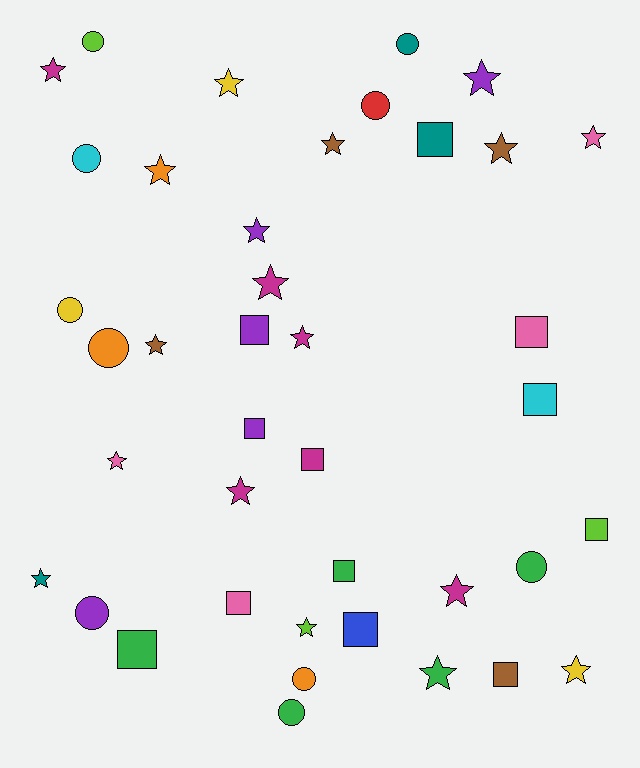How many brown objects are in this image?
There are 4 brown objects.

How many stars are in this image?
There are 18 stars.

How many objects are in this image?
There are 40 objects.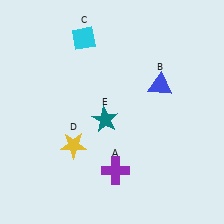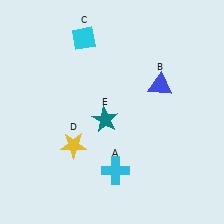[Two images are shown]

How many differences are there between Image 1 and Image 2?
There is 1 difference between the two images.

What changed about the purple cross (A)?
In Image 1, A is purple. In Image 2, it changed to cyan.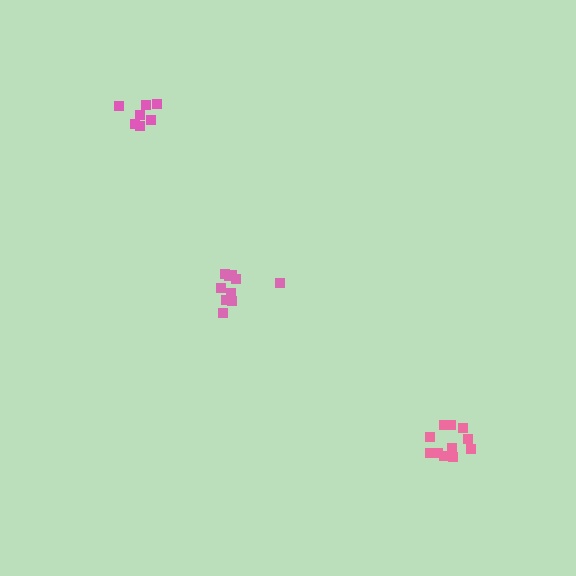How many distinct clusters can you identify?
There are 3 distinct clusters.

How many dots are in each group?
Group 1: 10 dots, Group 2: 11 dots, Group 3: 7 dots (28 total).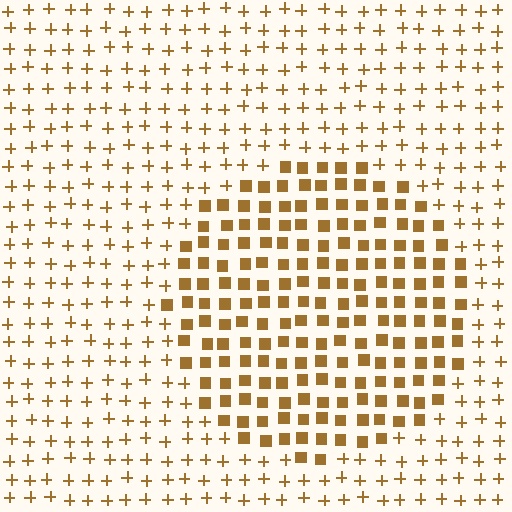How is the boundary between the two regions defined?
The boundary is defined by a change in element shape: squares inside vs. plus signs outside. All elements share the same color and spacing.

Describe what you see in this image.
The image is filled with small brown elements arranged in a uniform grid. A circle-shaped region contains squares, while the surrounding area contains plus signs. The boundary is defined purely by the change in element shape.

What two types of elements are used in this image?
The image uses squares inside the circle region and plus signs outside it.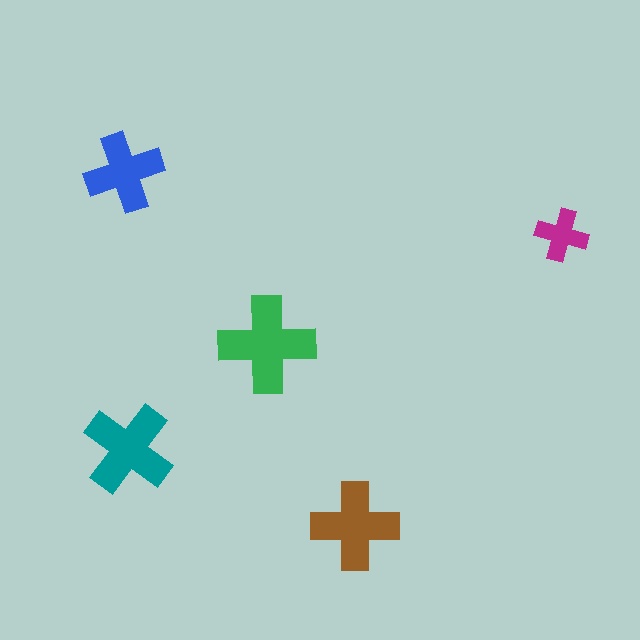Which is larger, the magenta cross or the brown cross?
The brown one.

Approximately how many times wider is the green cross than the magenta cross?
About 2 times wider.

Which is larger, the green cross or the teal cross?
The green one.